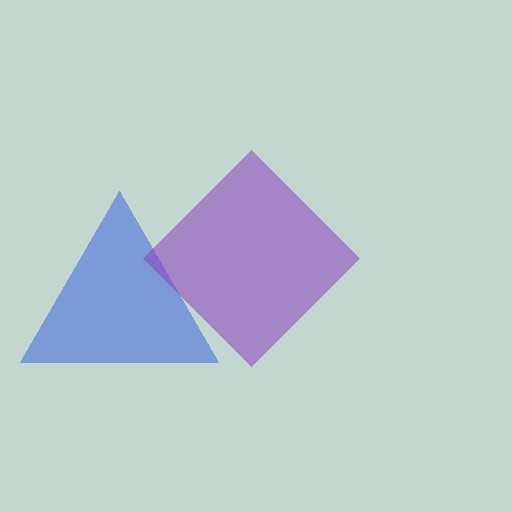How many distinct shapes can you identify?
There are 2 distinct shapes: a blue triangle, a purple diamond.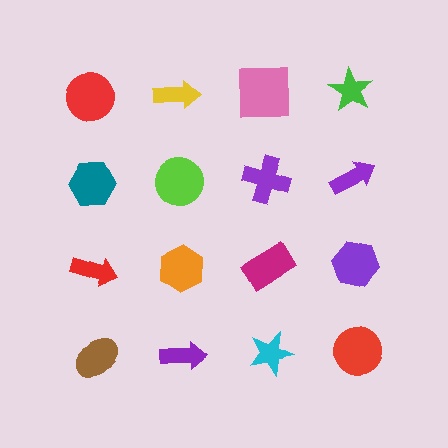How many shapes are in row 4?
4 shapes.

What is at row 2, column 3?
A purple cross.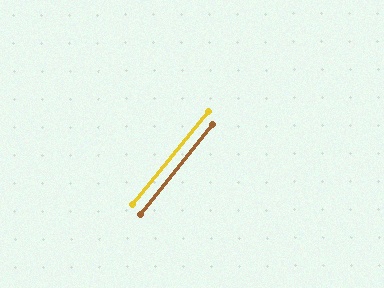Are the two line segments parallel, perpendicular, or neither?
Parallel — their directions differ by only 1.1°.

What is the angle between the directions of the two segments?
Approximately 1 degree.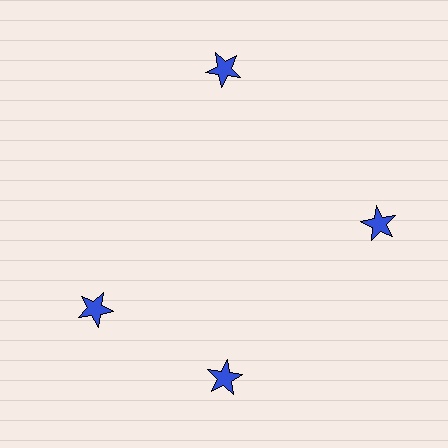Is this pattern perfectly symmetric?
No. The 4 blue stars are arranged in a ring, but one element near the 9 o'clock position is rotated out of alignment along the ring, breaking the 4-fold rotational symmetry.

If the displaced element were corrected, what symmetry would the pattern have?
It would have 4-fold rotational symmetry — the pattern would map onto itself every 90 degrees.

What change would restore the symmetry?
The symmetry would be restored by rotating it back into even spacing with its neighbors so that all 4 stars sit at equal angles and equal distance from the center.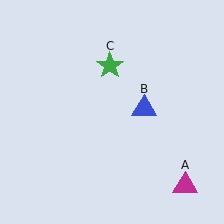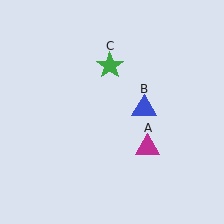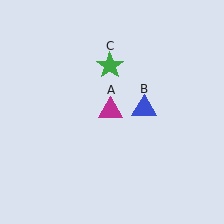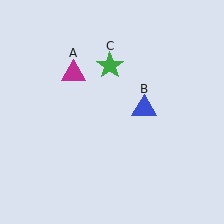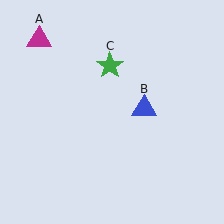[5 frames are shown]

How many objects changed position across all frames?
1 object changed position: magenta triangle (object A).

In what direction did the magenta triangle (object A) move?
The magenta triangle (object A) moved up and to the left.